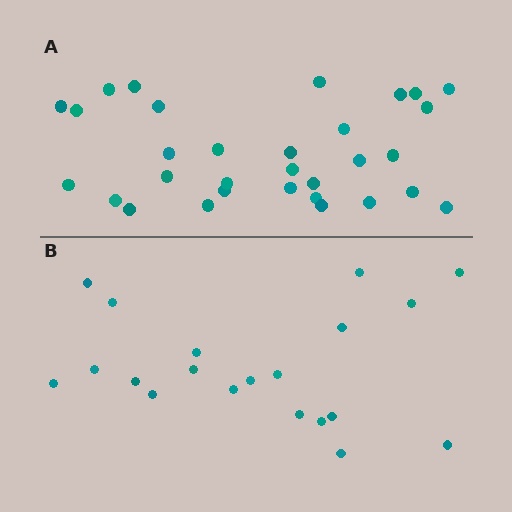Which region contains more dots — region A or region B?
Region A (the top region) has more dots.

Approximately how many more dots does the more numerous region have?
Region A has roughly 12 or so more dots than region B.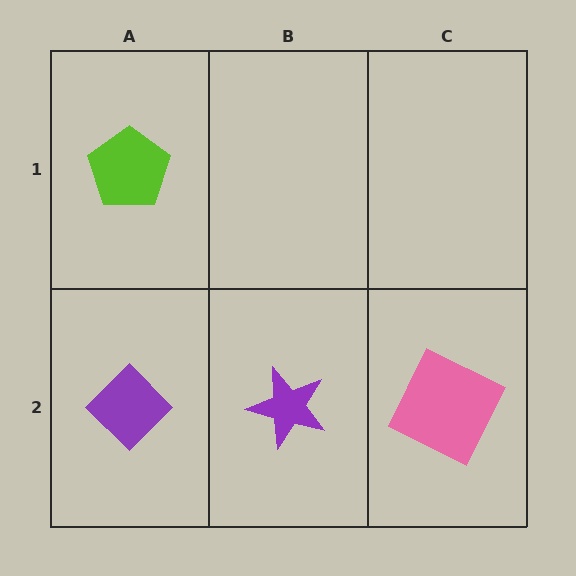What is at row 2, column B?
A purple star.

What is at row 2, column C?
A pink square.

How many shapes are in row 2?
3 shapes.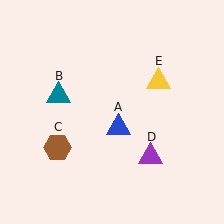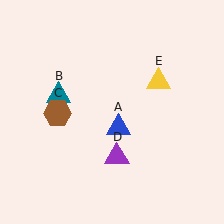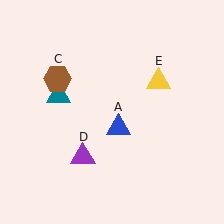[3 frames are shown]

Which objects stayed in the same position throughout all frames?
Blue triangle (object A) and teal triangle (object B) and yellow triangle (object E) remained stationary.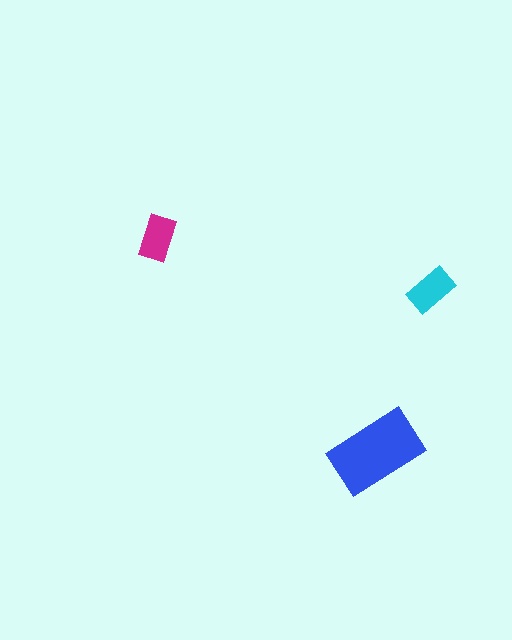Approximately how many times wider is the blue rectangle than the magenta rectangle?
About 2 times wider.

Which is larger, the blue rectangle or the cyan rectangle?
The blue one.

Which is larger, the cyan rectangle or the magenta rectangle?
The cyan one.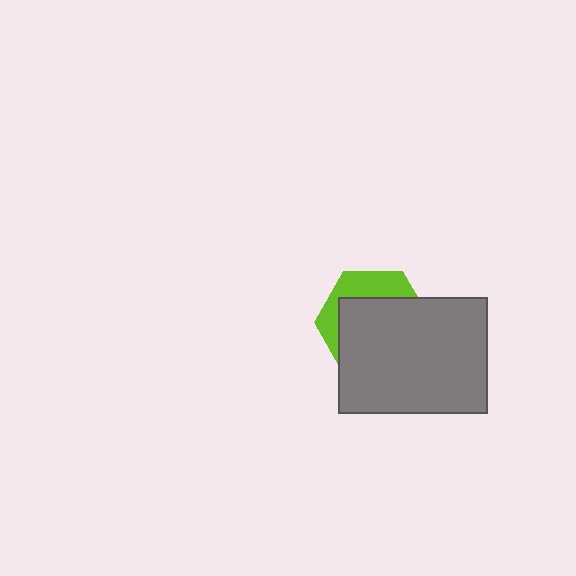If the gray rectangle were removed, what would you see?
You would see the complete lime hexagon.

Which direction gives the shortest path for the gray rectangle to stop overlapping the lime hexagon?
Moving down gives the shortest separation.